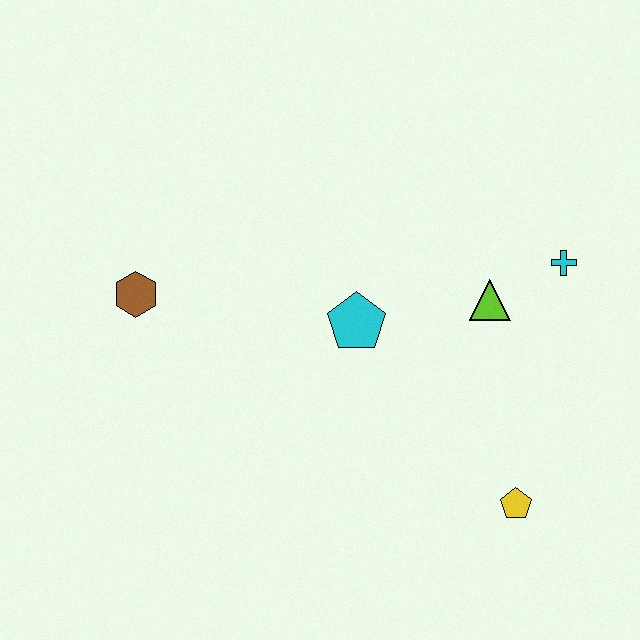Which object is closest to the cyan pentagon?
The lime triangle is closest to the cyan pentagon.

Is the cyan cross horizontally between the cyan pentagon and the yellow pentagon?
No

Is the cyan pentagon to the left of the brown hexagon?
No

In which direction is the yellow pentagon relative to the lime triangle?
The yellow pentagon is below the lime triangle.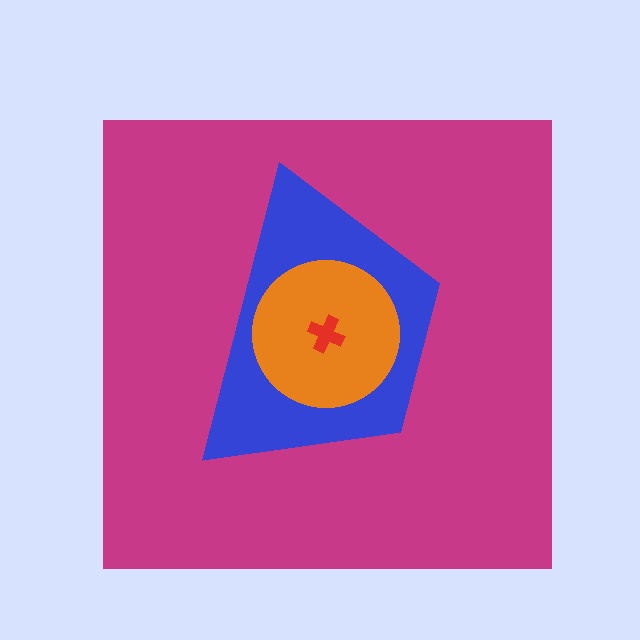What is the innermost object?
The red cross.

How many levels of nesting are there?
4.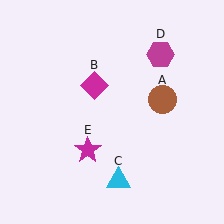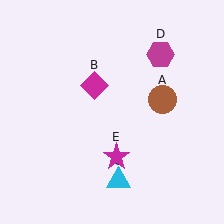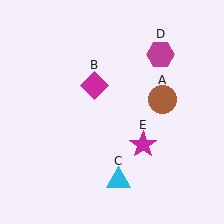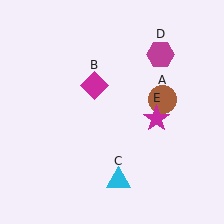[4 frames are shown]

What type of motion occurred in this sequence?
The magenta star (object E) rotated counterclockwise around the center of the scene.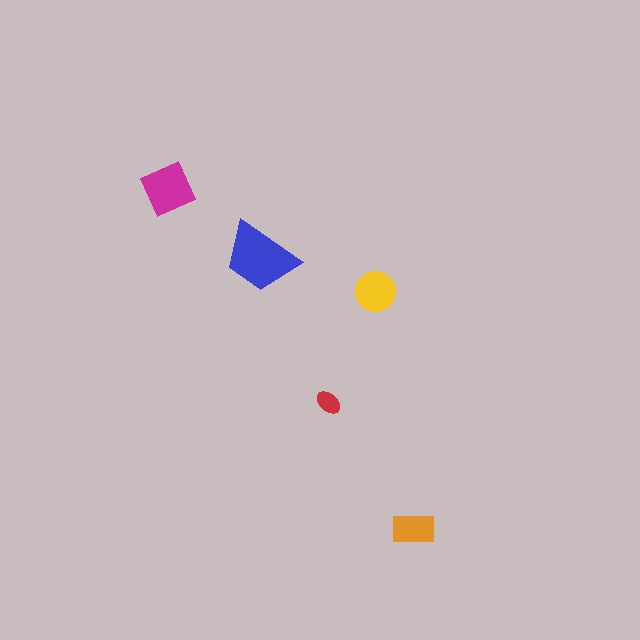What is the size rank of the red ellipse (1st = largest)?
5th.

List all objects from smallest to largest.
The red ellipse, the orange rectangle, the yellow circle, the magenta diamond, the blue trapezoid.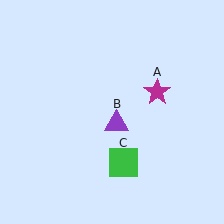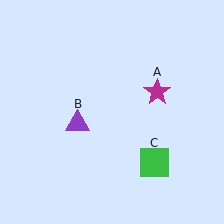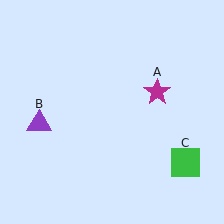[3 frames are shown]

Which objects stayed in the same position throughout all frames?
Magenta star (object A) remained stationary.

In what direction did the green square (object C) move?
The green square (object C) moved right.